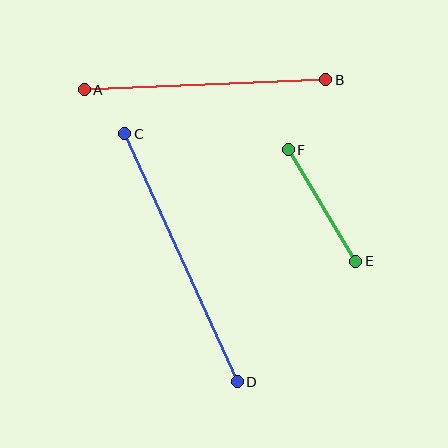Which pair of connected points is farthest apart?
Points C and D are farthest apart.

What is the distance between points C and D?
The distance is approximately 273 pixels.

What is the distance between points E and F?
The distance is approximately 130 pixels.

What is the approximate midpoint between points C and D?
The midpoint is at approximately (181, 258) pixels.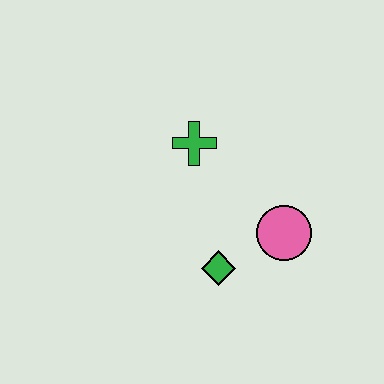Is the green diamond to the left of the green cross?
No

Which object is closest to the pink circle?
The green diamond is closest to the pink circle.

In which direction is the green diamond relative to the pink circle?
The green diamond is to the left of the pink circle.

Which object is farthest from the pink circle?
The green cross is farthest from the pink circle.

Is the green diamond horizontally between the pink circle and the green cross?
Yes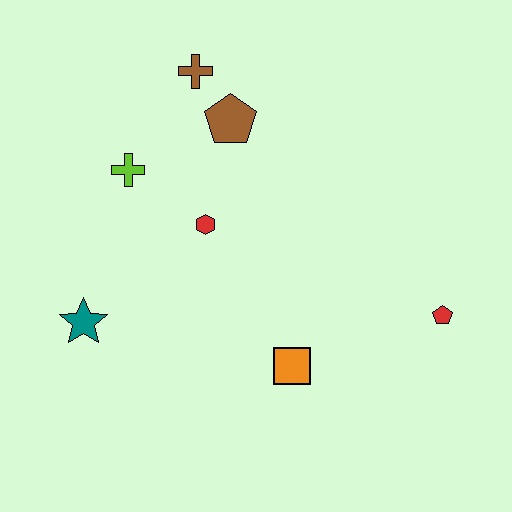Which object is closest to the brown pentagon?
The brown cross is closest to the brown pentagon.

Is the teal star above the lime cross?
No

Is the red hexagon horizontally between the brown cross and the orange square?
Yes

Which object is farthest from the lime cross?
The red pentagon is farthest from the lime cross.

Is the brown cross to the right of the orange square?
No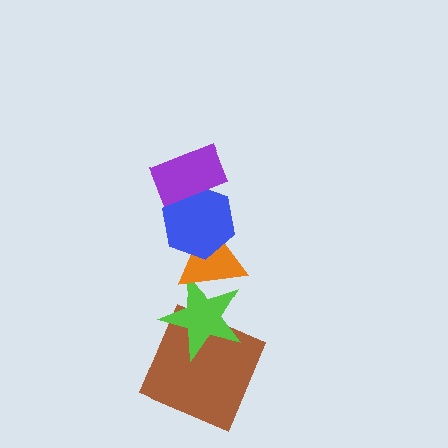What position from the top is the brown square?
The brown square is 5th from the top.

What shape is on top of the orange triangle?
The blue hexagon is on top of the orange triangle.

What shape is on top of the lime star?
The orange triangle is on top of the lime star.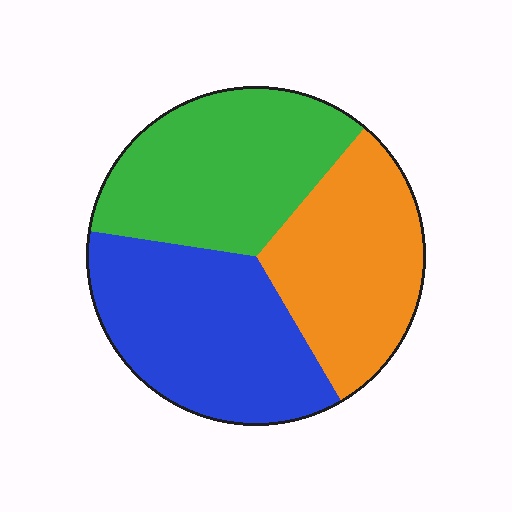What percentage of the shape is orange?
Orange covers around 30% of the shape.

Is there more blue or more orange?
Blue.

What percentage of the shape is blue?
Blue takes up between a quarter and a half of the shape.